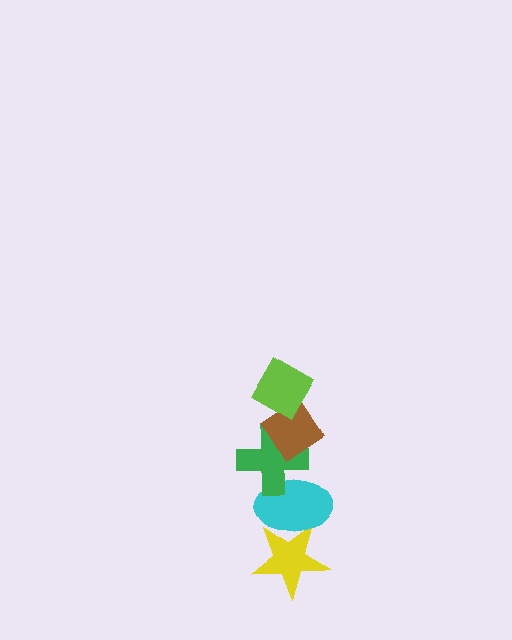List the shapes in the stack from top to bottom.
From top to bottom: the lime diamond, the brown diamond, the green cross, the cyan ellipse, the yellow star.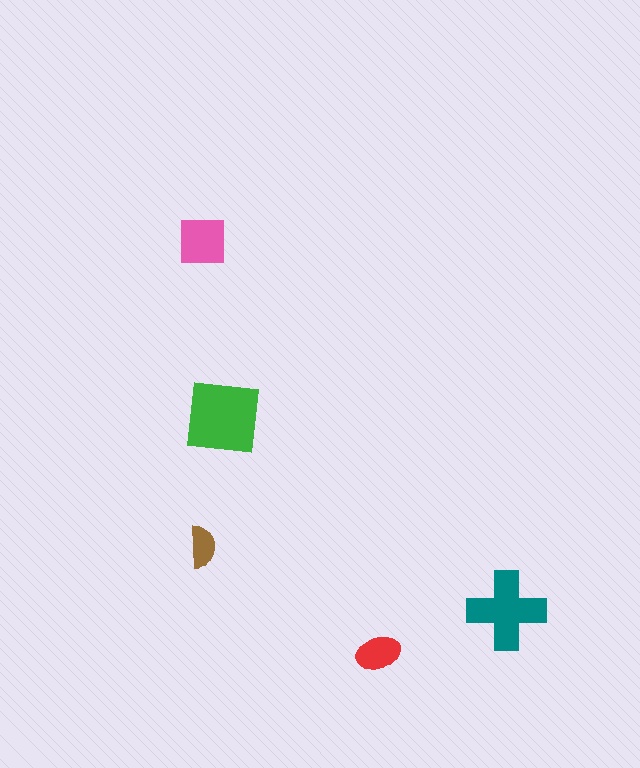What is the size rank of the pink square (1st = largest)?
3rd.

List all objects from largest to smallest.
The green square, the teal cross, the pink square, the red ellipse, the brown semicircle.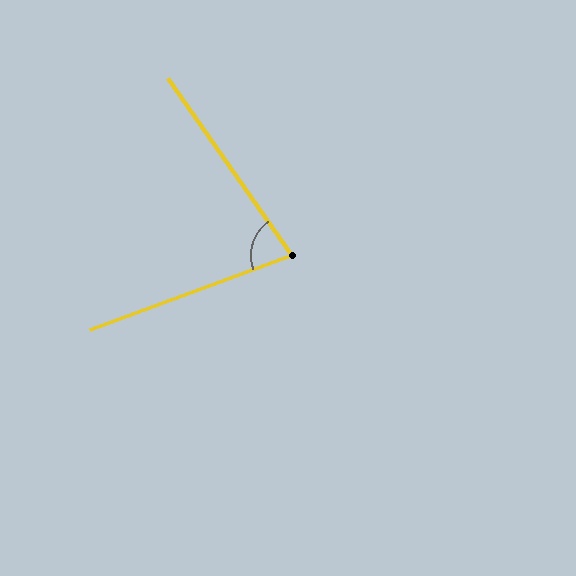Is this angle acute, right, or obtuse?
It is acute.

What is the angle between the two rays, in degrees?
Approximately 75 degrees.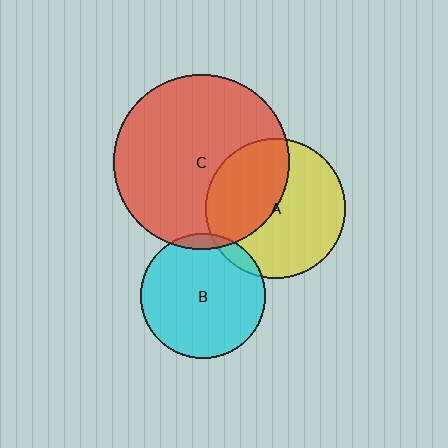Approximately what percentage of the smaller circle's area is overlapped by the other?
Approximately 5%.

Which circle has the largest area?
Circle C (red).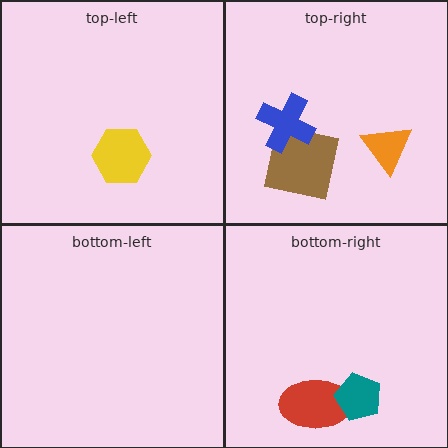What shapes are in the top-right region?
The brown square, the orange triangle, the blue cross.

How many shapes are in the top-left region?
1.